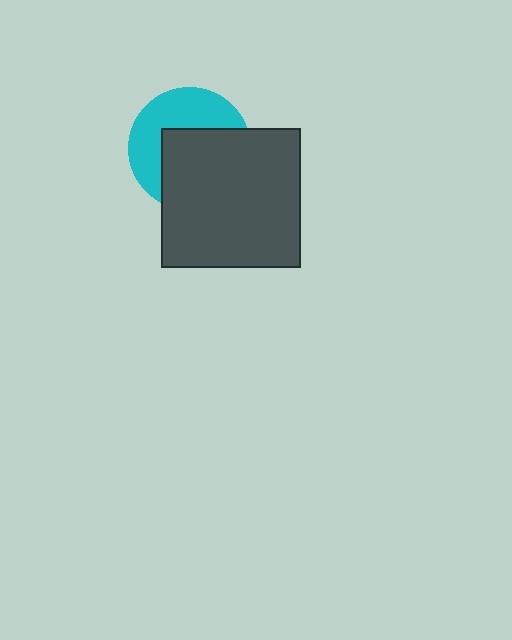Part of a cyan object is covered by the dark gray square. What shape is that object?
It is a circle.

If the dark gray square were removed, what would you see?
You would see the complete cyan circle.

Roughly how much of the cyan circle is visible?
About half of it is visible (roughly 45%).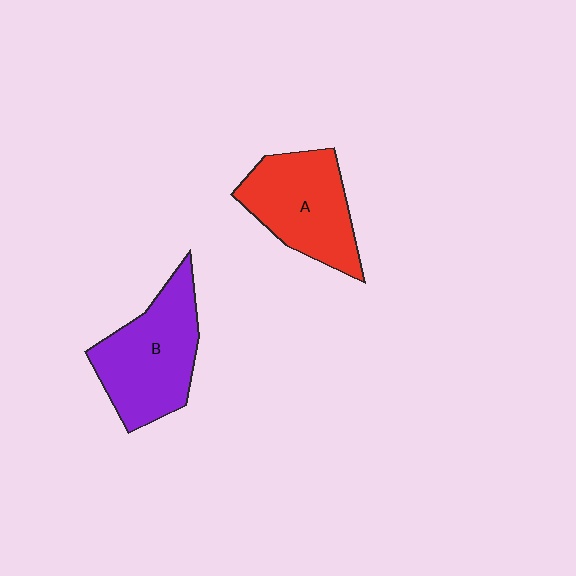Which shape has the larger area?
Shape B (purple).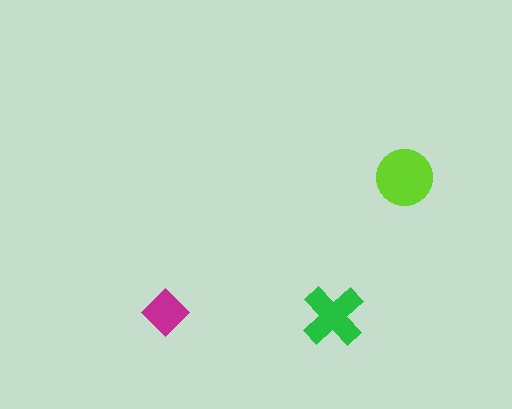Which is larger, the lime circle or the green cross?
The lime circle.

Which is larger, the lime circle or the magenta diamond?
The lime circle.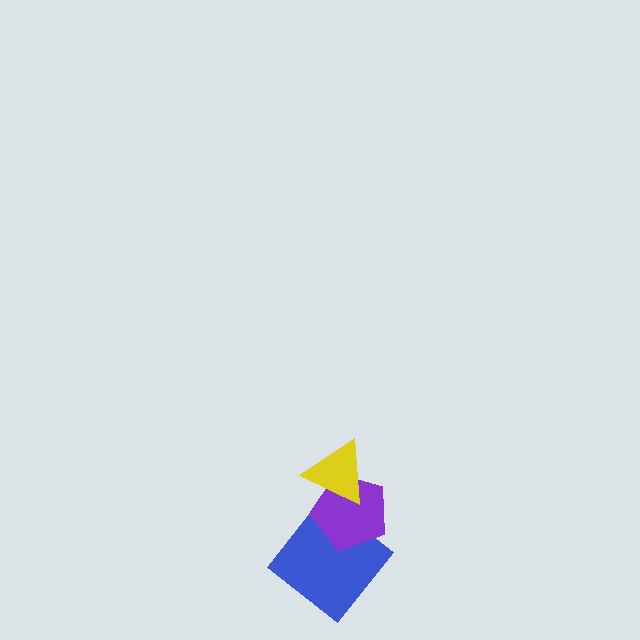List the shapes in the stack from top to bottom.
From top to bottom: the yellow triangle, the purple pentagon, the blue diamond.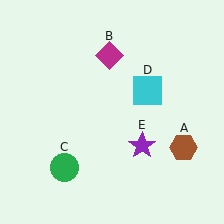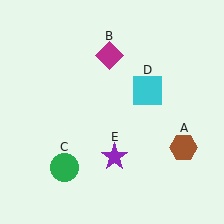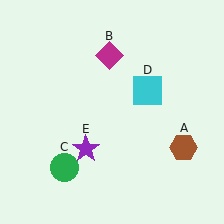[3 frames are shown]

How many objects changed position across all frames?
1 object changed position: purple star (object E).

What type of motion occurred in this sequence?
The purple star (object E) rotated clockwise around the center of the scene.